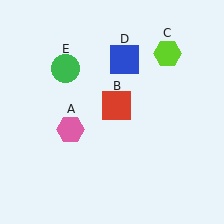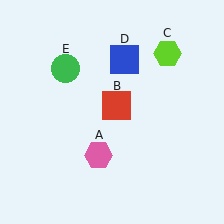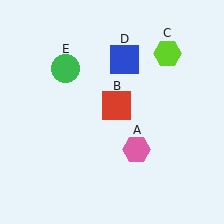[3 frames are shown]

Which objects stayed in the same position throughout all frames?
Red square (object B) and lime hexagon (object C) and blue square (object D) and green circle (object E) remained stationary.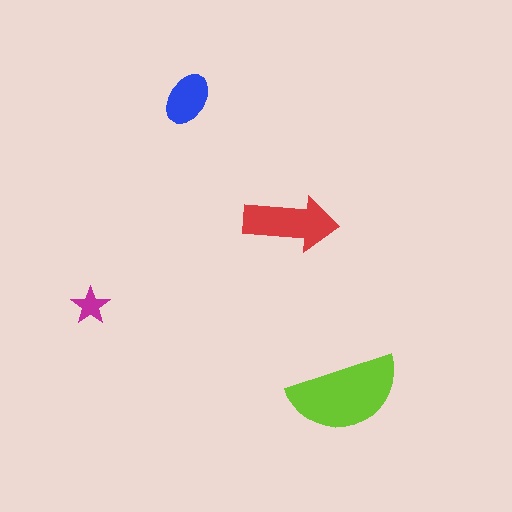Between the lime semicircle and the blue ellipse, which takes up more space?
The lime semicircle.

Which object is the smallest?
The magenta star.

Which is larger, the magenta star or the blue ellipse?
The blue ellipse.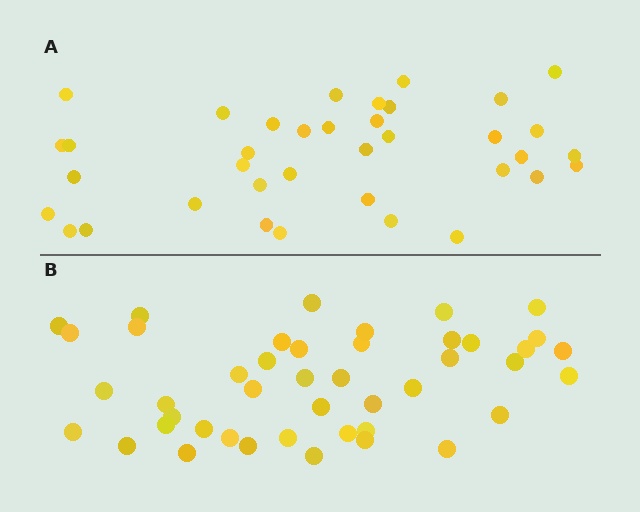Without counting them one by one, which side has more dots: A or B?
Region B (the bottom region) has more dots.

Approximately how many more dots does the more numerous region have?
Region B has roughly 8 or so more dots than region A.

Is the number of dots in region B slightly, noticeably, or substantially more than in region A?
Region B has only slightly more — the two regions are fairly close. The ratio is roughly 1.2 to 1.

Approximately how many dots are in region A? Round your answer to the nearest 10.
About 40 dots. (The exact count is 37, which rounds to 40.)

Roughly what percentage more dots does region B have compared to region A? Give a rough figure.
About 20% more.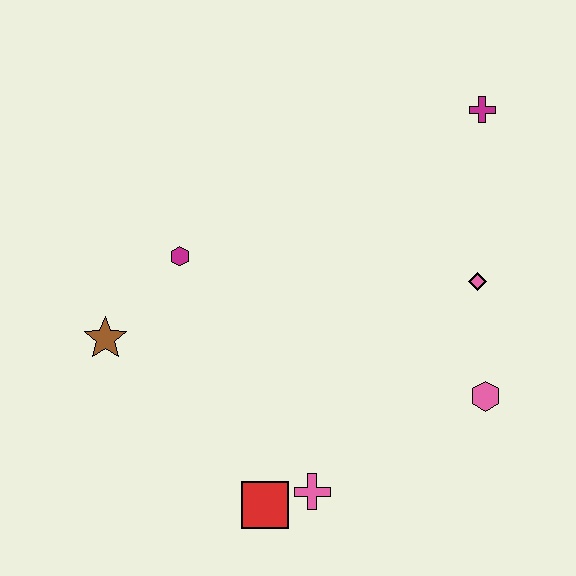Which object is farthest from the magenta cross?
The red square is farthest from the magenta cross.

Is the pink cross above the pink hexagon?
No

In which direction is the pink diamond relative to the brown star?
The pink diamond is to the right of the brown star.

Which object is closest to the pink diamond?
The pink hexagon is closest to the pink diamond.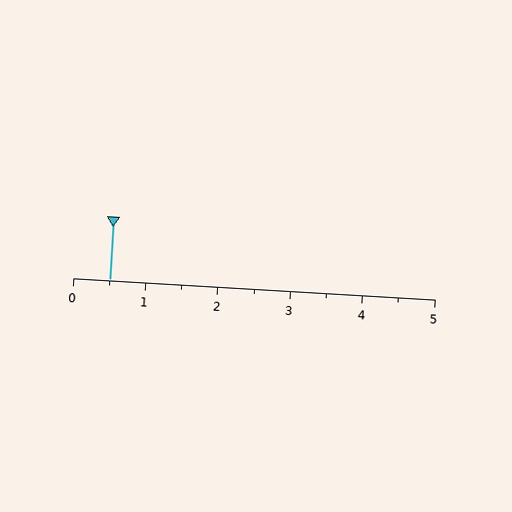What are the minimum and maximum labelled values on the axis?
The axis runs from 0 to 5.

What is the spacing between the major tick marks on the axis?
The major ticks are spaced 1 apart.